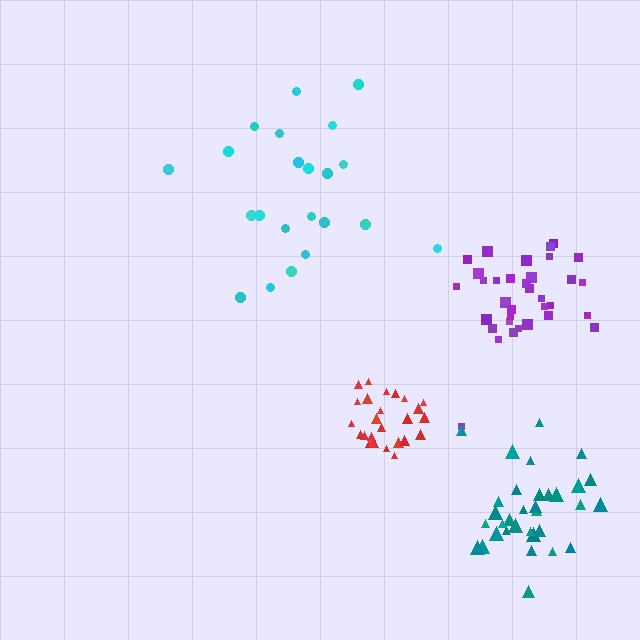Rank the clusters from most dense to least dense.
red, teal, purple, cyan.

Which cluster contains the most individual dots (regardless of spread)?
Purple (34).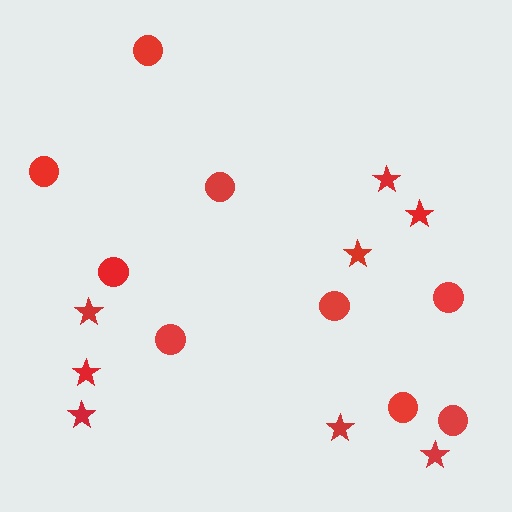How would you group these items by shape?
There are 2 groups: one group of stars (8) and one group of circles (9).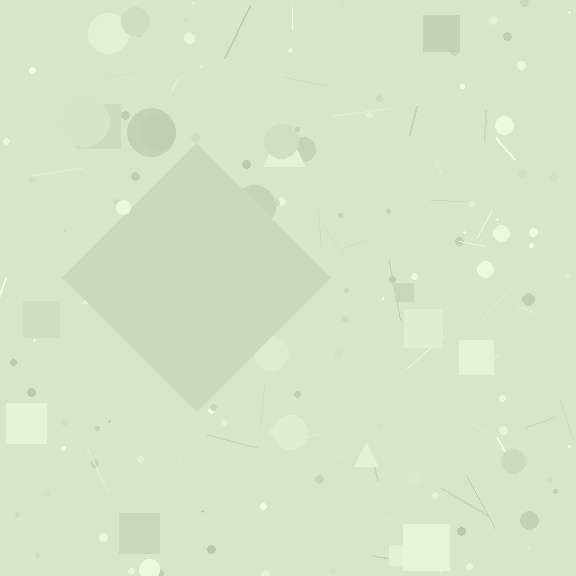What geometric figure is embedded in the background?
A diamond is embedded in the background.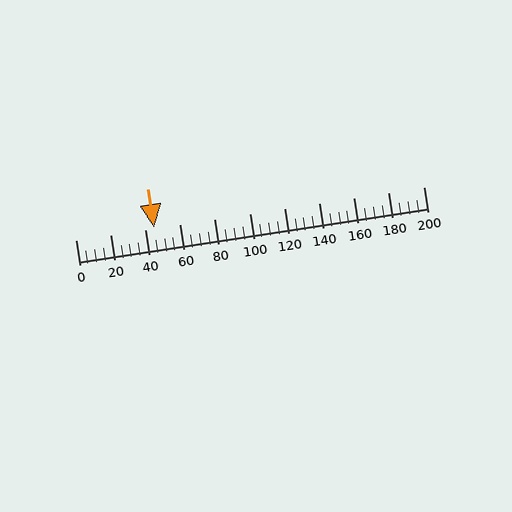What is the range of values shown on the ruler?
The ruler shows values from 0 to 200.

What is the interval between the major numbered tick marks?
The major tick marks are spaced 20 units apart.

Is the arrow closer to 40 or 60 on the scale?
The arrow is closer to 40.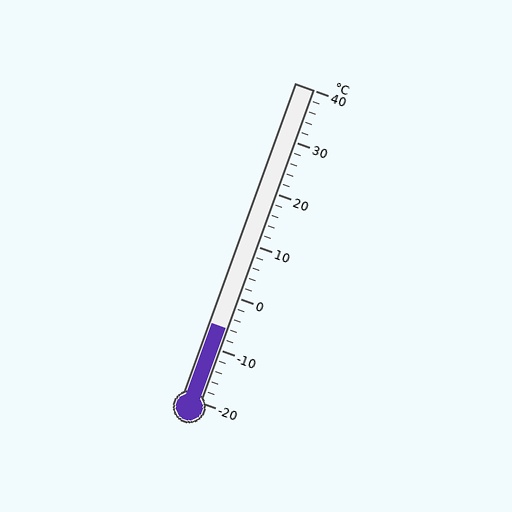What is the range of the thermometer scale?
The thermometer scale ranges from -20°C to 40°C.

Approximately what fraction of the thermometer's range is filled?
The thermometer is filled to approximately 25% of its range.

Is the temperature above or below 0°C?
The temperature is below 0°C.